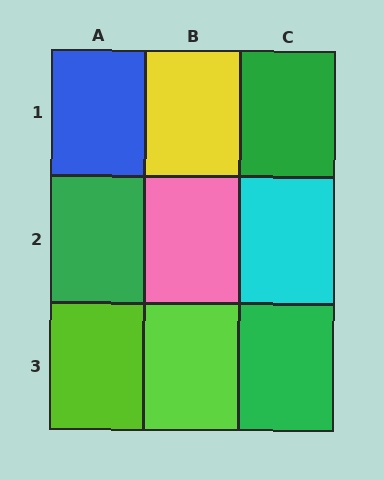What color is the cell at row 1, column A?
Blue.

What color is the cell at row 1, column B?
Yellow.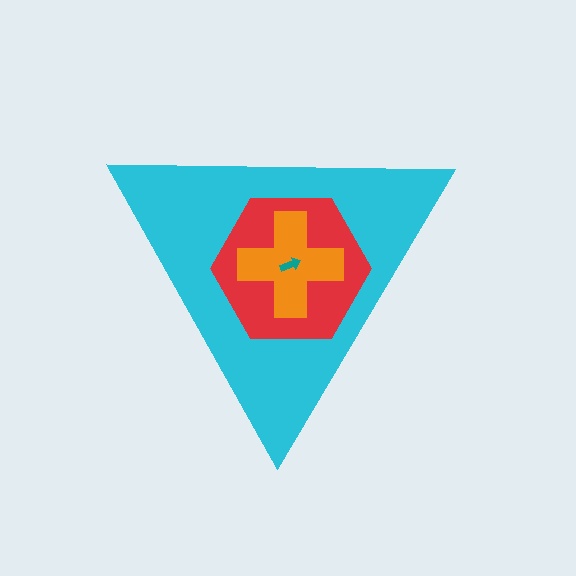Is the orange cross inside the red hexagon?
Yes.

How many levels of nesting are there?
4.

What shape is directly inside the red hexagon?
The orange cross.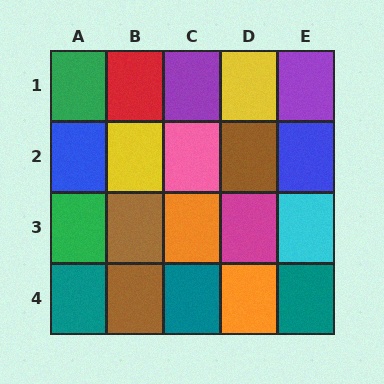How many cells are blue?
2 cells are blue.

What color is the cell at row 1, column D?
Yellow.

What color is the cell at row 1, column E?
Purple.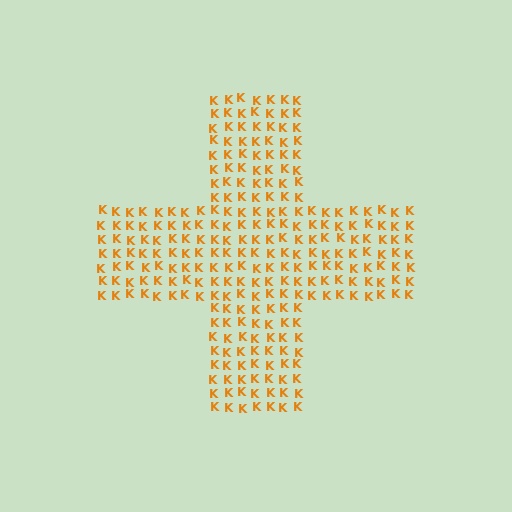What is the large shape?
The large shape is a cross.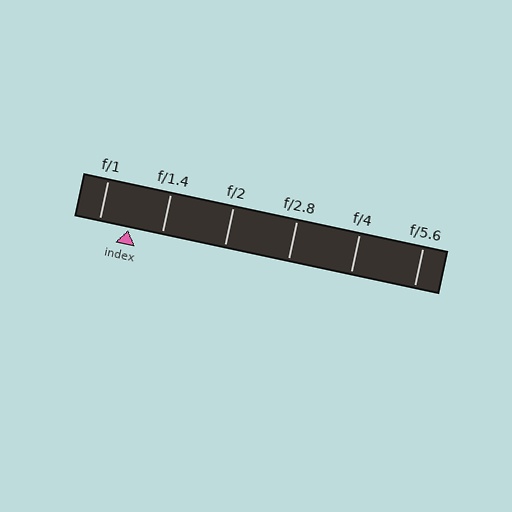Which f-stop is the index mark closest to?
The index mark is closest to f/1.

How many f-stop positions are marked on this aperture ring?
There are 6 f-stop positions marked.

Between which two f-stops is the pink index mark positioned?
The index mark is between f/1 and f/1.4.